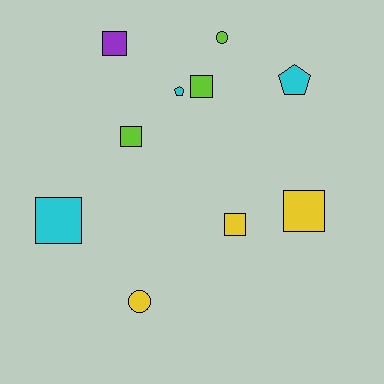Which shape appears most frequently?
Square, with 6 objects.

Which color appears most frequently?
Cyan, with 3 objects.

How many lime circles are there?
There is 1 lime circle.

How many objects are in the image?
There are 10 objects.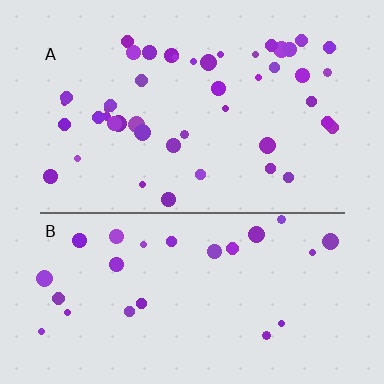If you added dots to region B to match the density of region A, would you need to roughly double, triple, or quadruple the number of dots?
Approximately double.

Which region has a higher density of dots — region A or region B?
A (the top).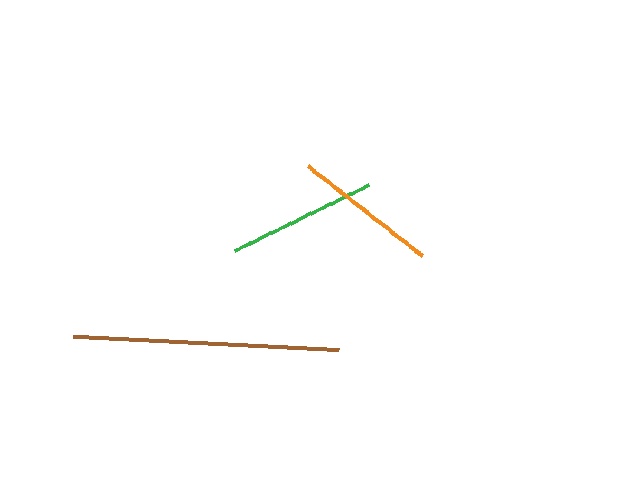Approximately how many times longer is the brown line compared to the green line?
The brown line is approximately 1.8 times the length of the green line.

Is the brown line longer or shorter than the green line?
The brown line is longer than the green line.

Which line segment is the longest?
The brown line is the longest at approximately 266 pixels.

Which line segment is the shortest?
The orange line is the shortest at approximately 146 pixels.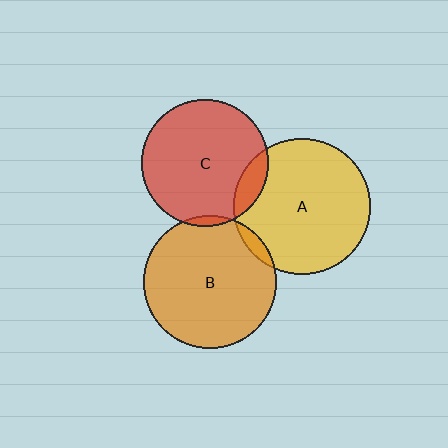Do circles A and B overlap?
Yes.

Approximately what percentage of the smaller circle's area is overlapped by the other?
Approximately 5%.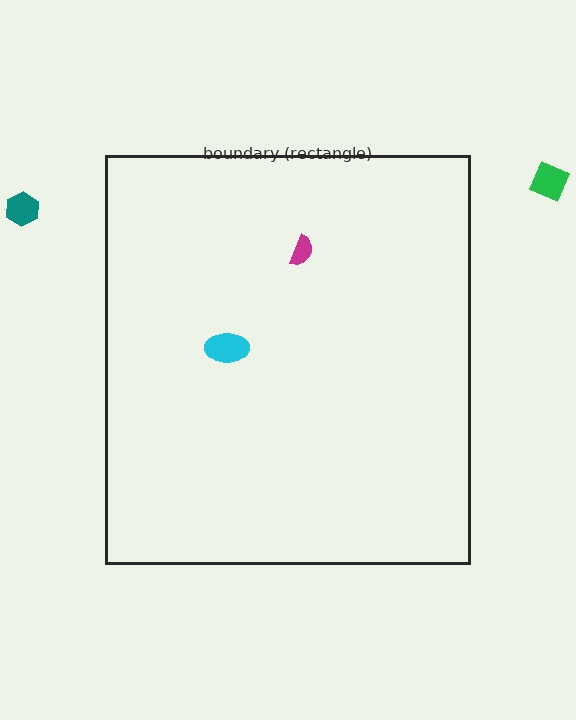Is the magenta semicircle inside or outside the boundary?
Inside.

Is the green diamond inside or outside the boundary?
Outside.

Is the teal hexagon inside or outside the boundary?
Outside.